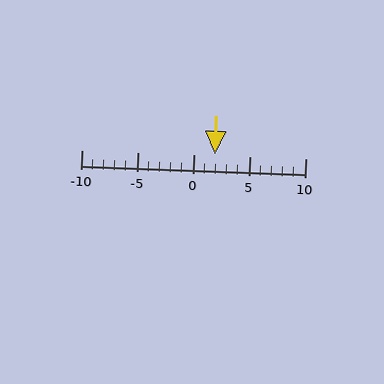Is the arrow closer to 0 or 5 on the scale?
The arrow is closer to 0.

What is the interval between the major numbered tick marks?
The major tick marks are spaced 5 units apart.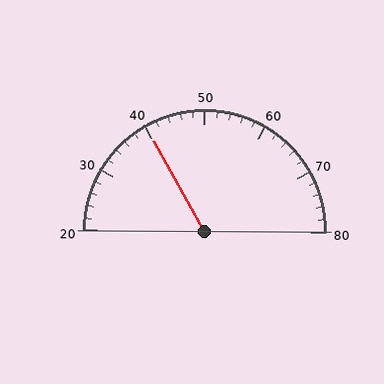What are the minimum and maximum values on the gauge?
The gauge ranges from 20 to 80.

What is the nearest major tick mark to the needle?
The nearest major tick mark is 40.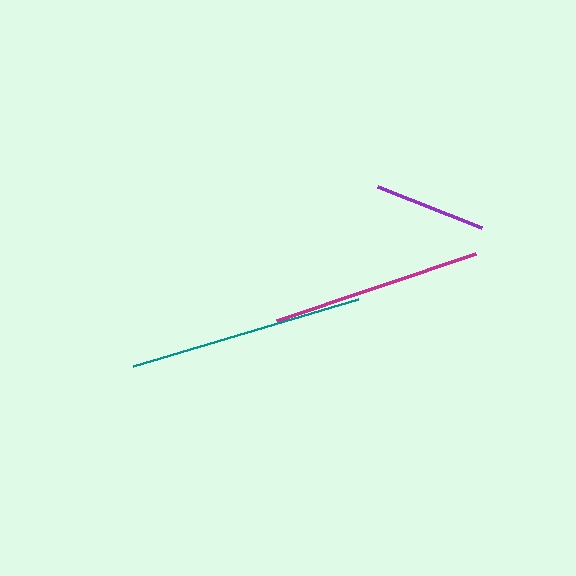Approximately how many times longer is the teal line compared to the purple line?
The teal line is approximately 2.1 times the length of the purple line.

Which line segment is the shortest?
The purple line is the shortest at approximately 112 pixels.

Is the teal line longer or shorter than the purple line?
The teal line is longer than the purple line.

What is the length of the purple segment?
The purple segment is approximately 112 pixels long.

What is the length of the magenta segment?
The magenta segment is approximately 210 pixels long.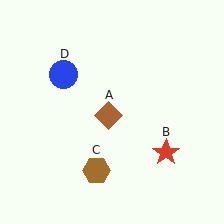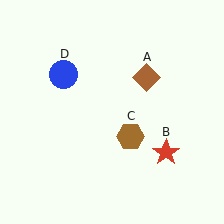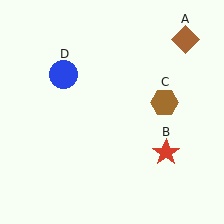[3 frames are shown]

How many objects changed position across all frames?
2 objects changed position: brown diamond (object A), brown hexagon (object C).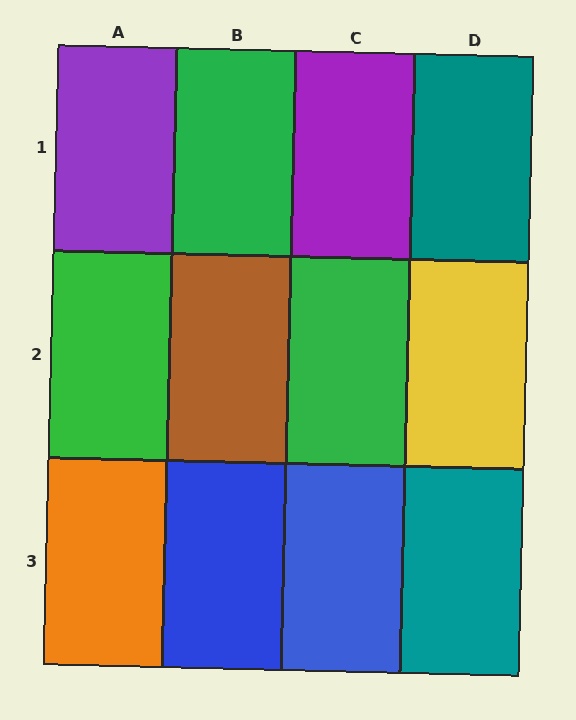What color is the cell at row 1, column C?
Purple.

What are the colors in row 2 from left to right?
Green, brown, green, yellow.